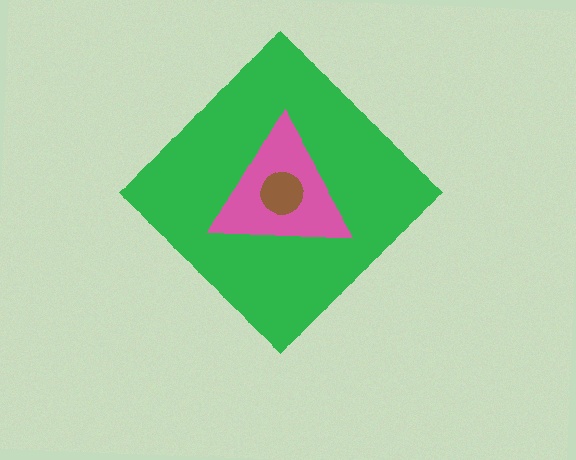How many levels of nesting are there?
3.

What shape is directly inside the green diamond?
The pink triangle.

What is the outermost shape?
The green diamond.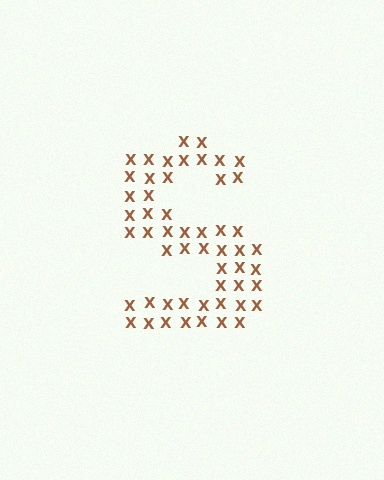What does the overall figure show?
The overall figure shows the letter S.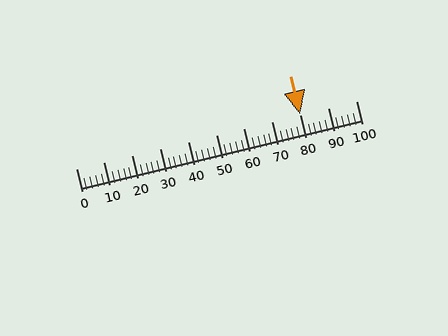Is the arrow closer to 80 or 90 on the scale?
The arrow is closer to 80.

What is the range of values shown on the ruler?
The ruler shows values from 0 to 100.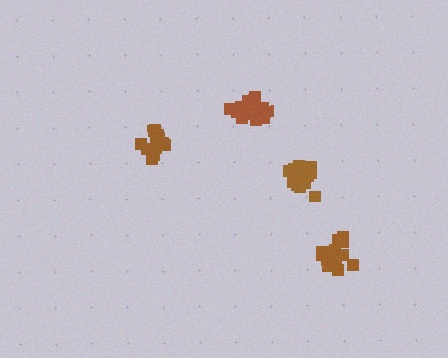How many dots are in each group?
Group 1: 18 dots, Group 2: 16 dots, Group 3: 17 dots, Group 4: 19 dots (70 total).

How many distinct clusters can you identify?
There are 4 distinct clusters.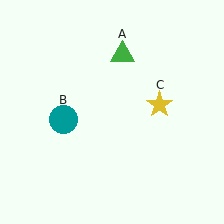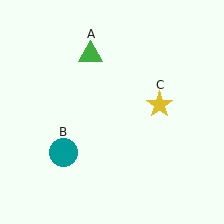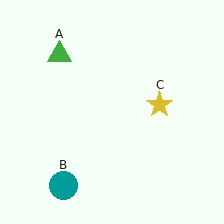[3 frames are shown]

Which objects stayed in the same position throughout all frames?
Yellow star (object C) remained stationary.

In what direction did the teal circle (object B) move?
The teal circle (object B) moved down.